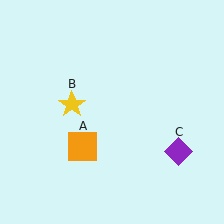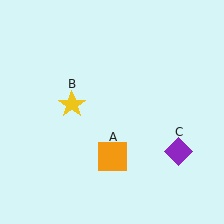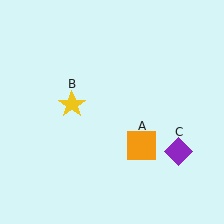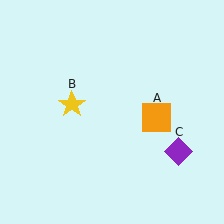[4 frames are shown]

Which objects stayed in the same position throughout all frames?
Yellow star (object B) and purple diamond (object C) remained stationary.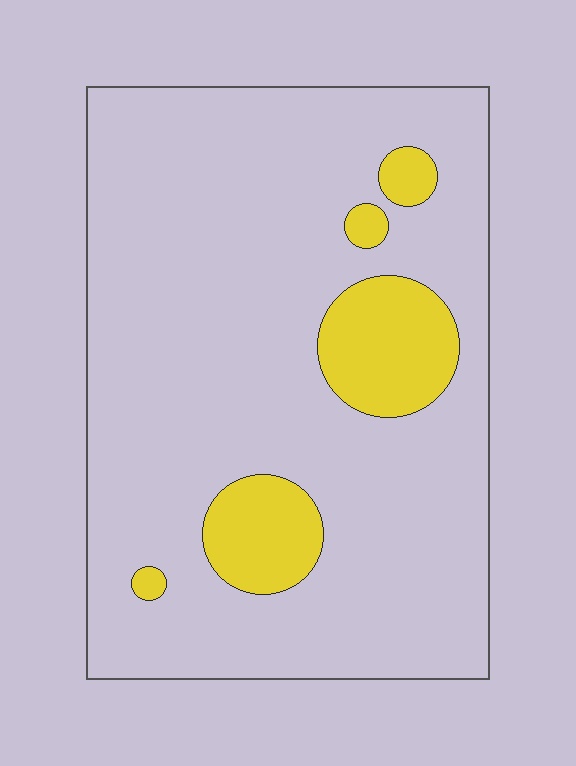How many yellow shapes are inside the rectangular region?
5.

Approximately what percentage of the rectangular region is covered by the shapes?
Approximately 15%.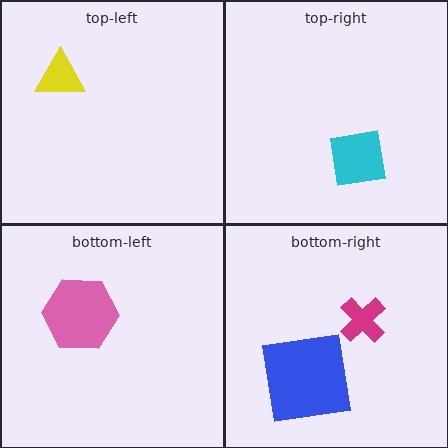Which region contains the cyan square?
The top-right region.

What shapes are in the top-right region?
The cyan square.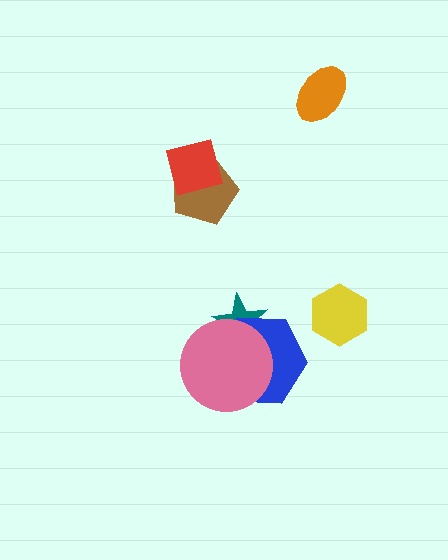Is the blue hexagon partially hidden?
Yes, it is partially covered by another shape.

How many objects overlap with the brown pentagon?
1 object overlaps with the brown pentagon.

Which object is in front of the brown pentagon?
The red square is in front of the brown pentagon.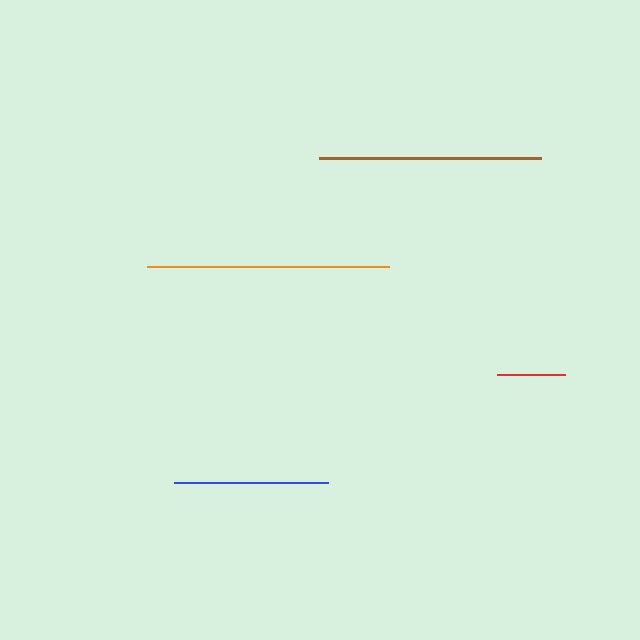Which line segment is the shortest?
The red line is the shortest at approximately 68 pixels.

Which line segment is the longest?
The orange line is the longest at approximately 243 pixels.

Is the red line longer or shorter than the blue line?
The blue line is longer than the red line.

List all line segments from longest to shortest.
From longest to shortest: orange, brown, blue, red.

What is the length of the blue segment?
The blue segment is approximately 154 pixels long.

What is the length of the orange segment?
The orange segment is approximately 243 pixels long.